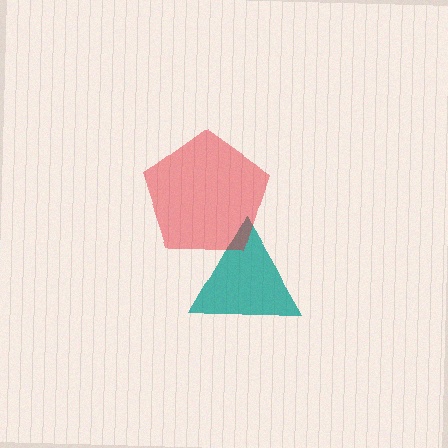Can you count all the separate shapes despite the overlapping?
Yes, there are 2 separate shapes.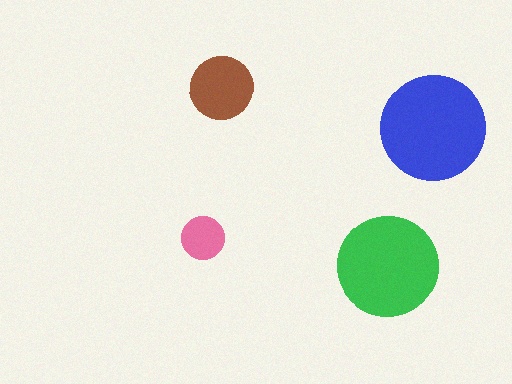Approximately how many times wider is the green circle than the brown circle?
About 1.5 times wider.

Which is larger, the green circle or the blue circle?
The blue one.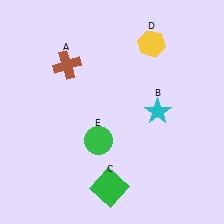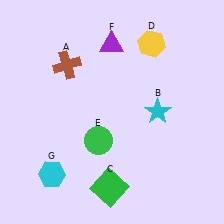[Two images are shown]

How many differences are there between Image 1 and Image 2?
There are 2 differences between the two images.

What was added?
A purple triangle (F), a cyan hexagon (G) were added in Image 2.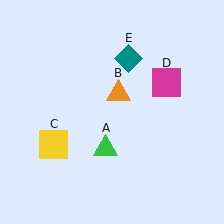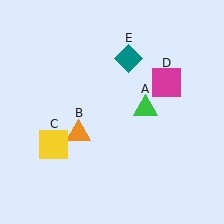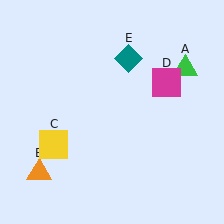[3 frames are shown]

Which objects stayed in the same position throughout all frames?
Yellow square (object C) and magenta square (object D) and teal diamond (object E) remained stationary.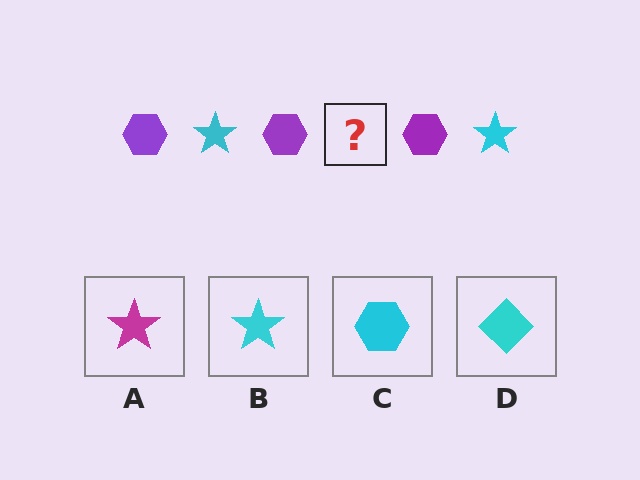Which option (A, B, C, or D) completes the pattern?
B.